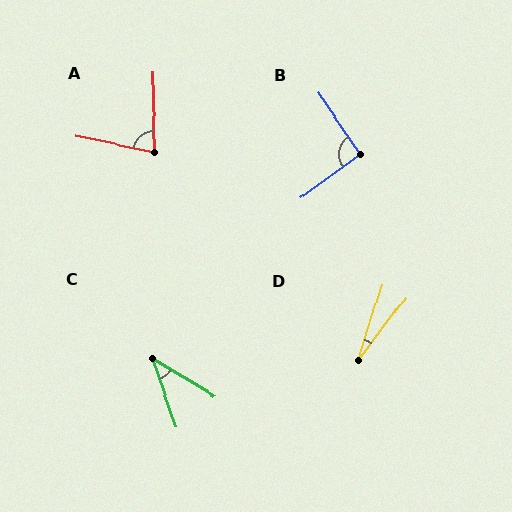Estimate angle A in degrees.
Approximately 77 degrees.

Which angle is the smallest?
D, at approximately 20 degrees.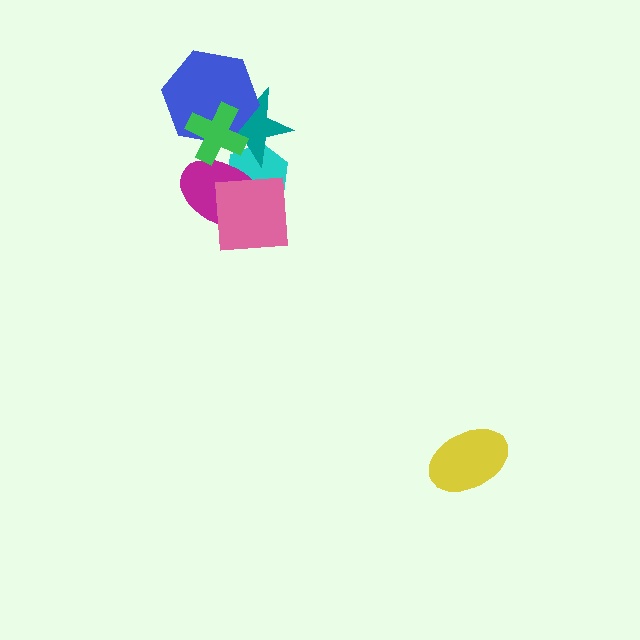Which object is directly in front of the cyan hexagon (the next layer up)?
The teal star is directly in front of the cyan hexagon.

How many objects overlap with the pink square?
2 objects overlap with the pink square.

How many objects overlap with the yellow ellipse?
0 objects overlap with the yellow ellipse.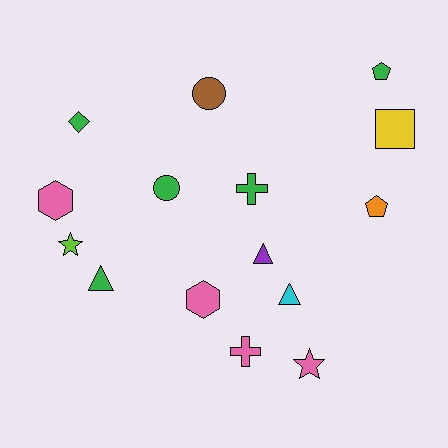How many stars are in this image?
There are 2 stars.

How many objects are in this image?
There are 15 objects.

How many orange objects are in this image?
There is 1 orange object.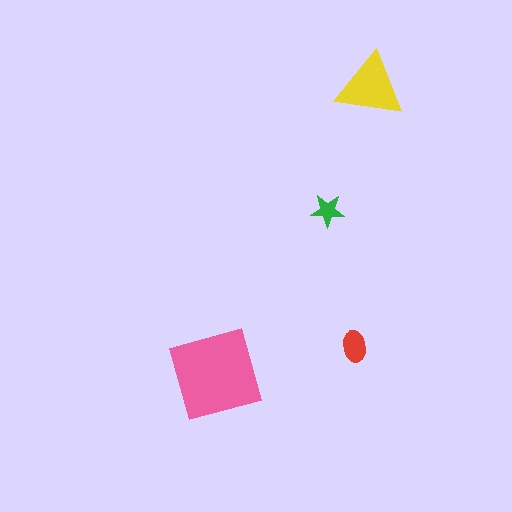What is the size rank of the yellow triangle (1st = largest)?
2nd.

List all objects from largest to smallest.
The pink diamond, the yellow triangle, the red ellipse, the green star.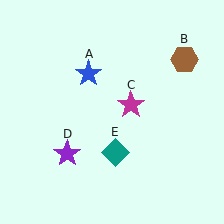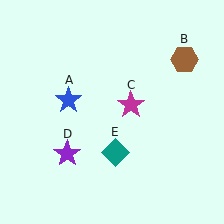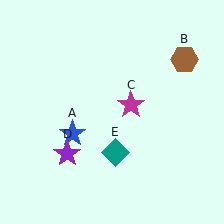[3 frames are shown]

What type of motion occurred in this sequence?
The blue star (object A) rotated counterclockwise around the center of the scene.